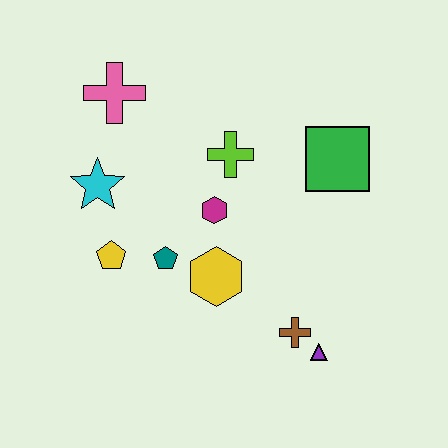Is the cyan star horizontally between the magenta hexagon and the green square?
No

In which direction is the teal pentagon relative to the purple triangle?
The teal pentagon is to the left of the purple triangle.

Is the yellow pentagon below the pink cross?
Yes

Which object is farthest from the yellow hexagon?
The pink cross is farthest from the yellow hexagon.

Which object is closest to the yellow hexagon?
The teal pentagon is closest to the yellow hexagon.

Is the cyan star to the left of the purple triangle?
Yes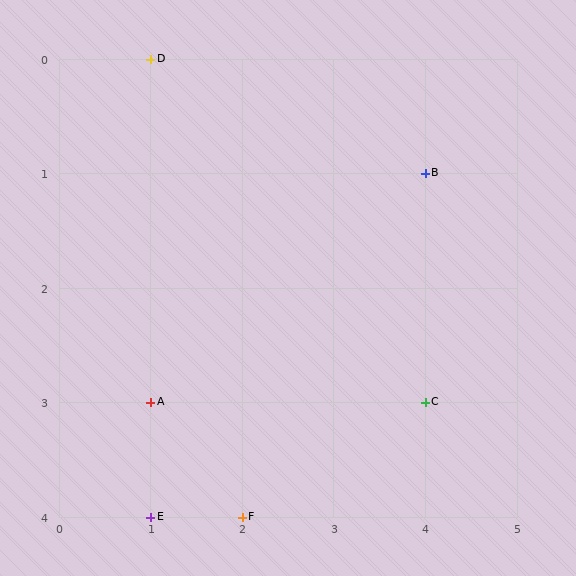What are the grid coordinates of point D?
Point D is at grid coordinates (1, 0).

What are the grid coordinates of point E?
Point E is at grid coordinates (1, 4).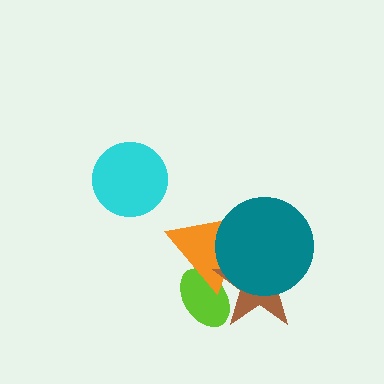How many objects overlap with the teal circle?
2 objects overlap with the teal circle.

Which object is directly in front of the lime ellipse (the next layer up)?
The orange triangle is directly in front of the lime ellipse.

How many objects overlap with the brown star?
3 objects overlap with the brown star.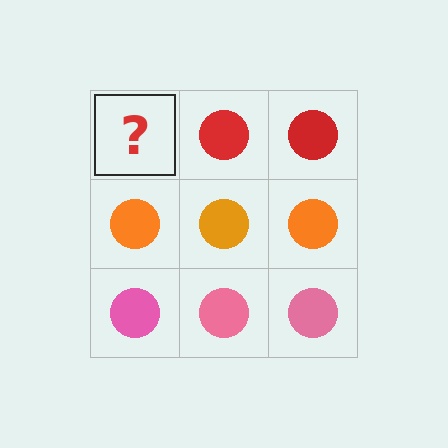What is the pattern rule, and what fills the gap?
The rule is that each row has a consistent color. The gap should be filled with a red circle.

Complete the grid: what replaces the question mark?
The question mark should be replaced with a red circle.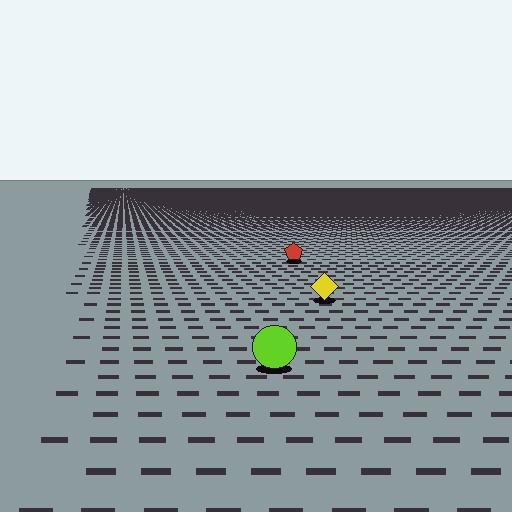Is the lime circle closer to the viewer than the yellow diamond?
Yes. The lime circle is closer — you can tell from the texture gradient: the ground texture is coarser near it.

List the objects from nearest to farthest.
From nearest to farthest: the lime circle, the yellow diamond, the red pentagon.